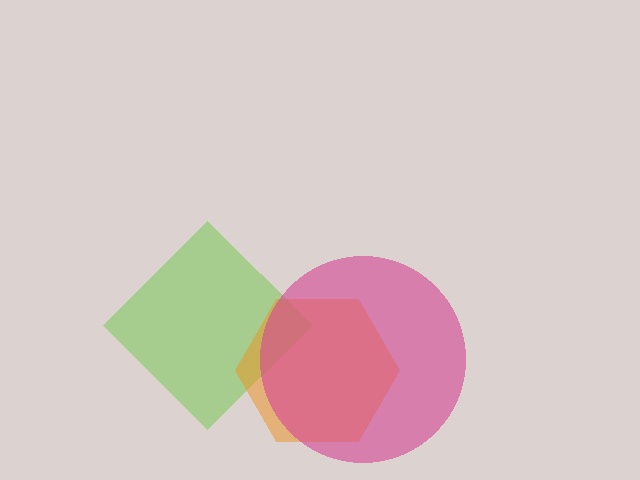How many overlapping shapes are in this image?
There are 3 overlapping shapes in the image.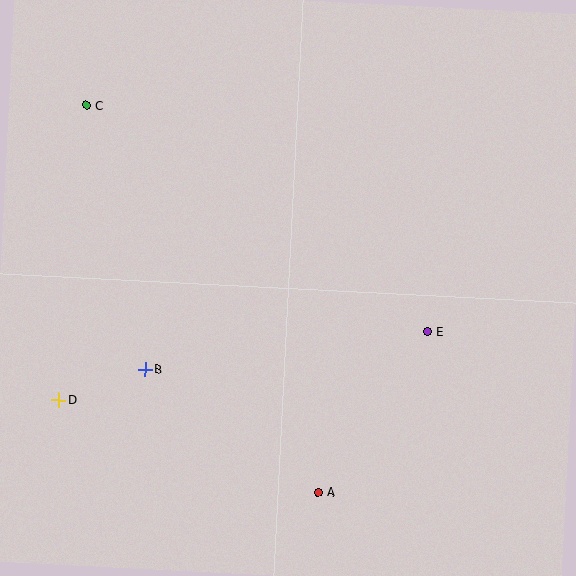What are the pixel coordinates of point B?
Point B is at (145, 369).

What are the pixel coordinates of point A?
Point A is at (318, 492).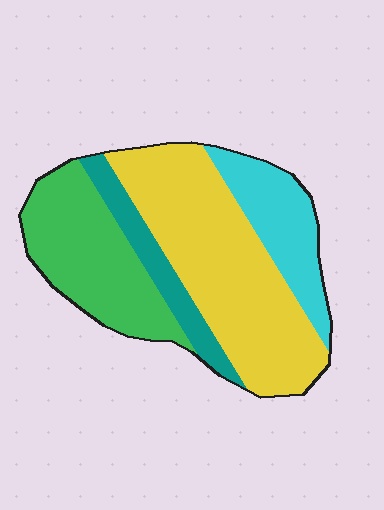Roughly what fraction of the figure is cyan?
Cyan takes up less than a quarter of the figure.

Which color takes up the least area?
Teal, at roughly 10%.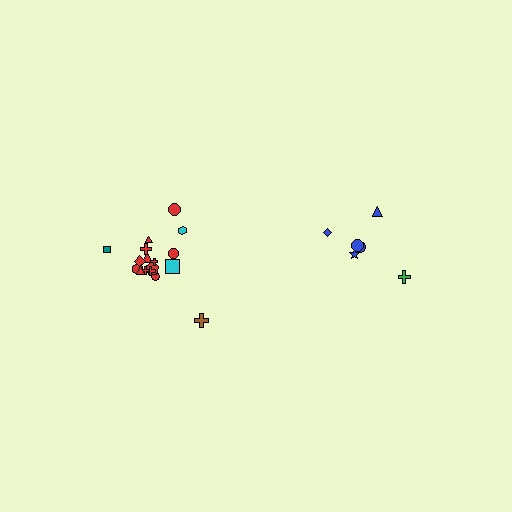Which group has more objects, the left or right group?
The left group.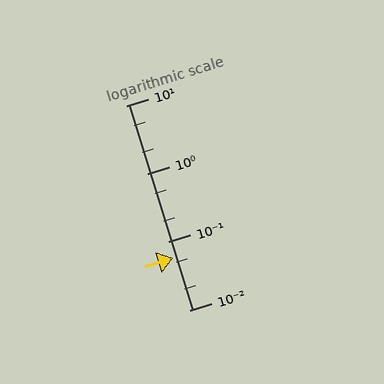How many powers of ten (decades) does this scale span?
The scale spans 3 decades, from 0.01 to 10.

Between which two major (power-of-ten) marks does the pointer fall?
The pointer is between 0.01 and 0.1.